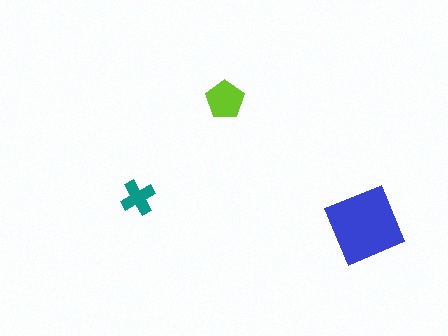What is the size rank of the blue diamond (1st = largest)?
1st.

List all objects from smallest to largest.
The teal cross, the lime pentagon, the blue diamond.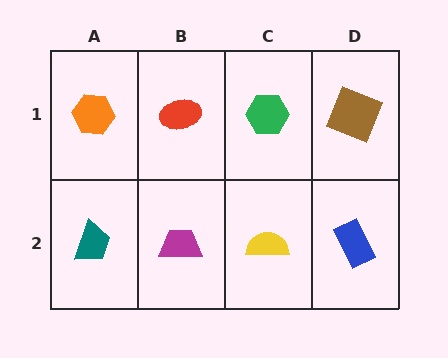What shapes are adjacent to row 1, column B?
A magenta trapezoid (row 2, column B), an orange hexagon (row 1, column A), a green hexagon (row 1, column C).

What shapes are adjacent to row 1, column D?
A blue rectangle (row 2, column D), a green hexagon (row 1, column C).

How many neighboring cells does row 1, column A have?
2.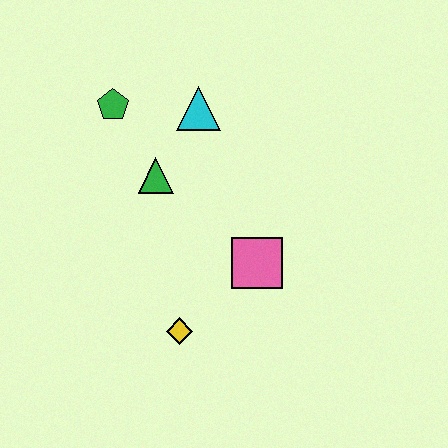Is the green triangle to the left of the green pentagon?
No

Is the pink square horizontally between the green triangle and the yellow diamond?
No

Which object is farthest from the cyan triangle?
The yellow diamond is farthest from the cyan triangle.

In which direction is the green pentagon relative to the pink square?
The green pentagon is above the pink square.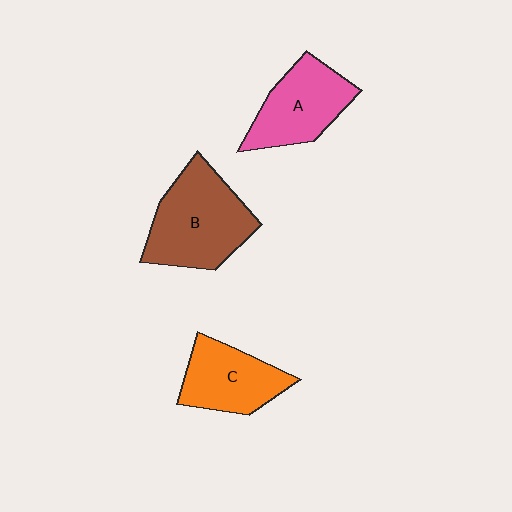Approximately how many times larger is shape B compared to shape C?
Approximately 1.4 times.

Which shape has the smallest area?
Shape C (orange).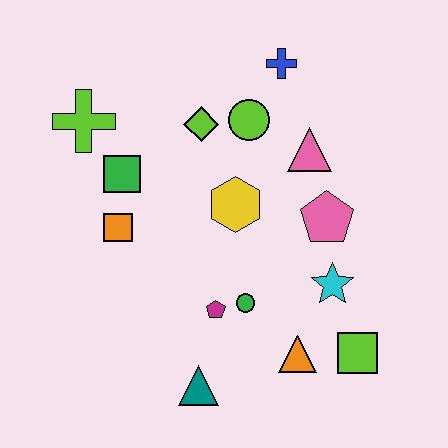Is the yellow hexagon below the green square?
Yes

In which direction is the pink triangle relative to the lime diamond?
The pink triangle is to the right of the lime diamond.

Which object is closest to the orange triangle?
The lime square is closest to the orange triangle.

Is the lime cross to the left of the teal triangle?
Yes